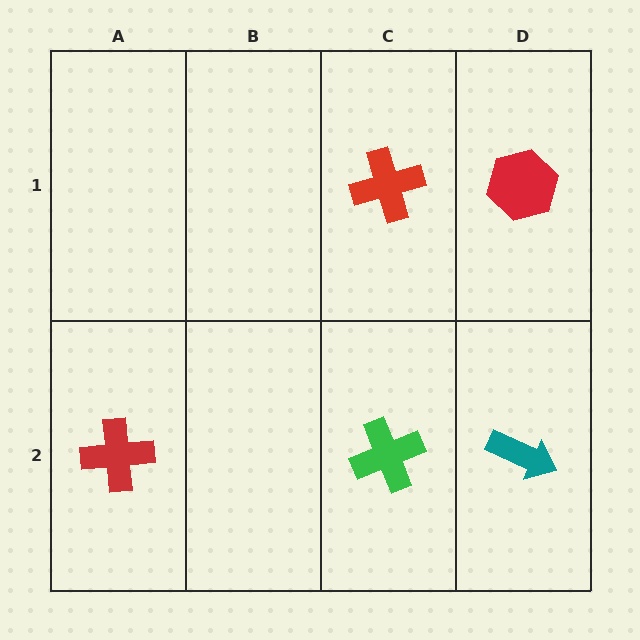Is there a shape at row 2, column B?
No, that cell is empty.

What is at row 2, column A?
A red cross.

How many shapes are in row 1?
2 shapes.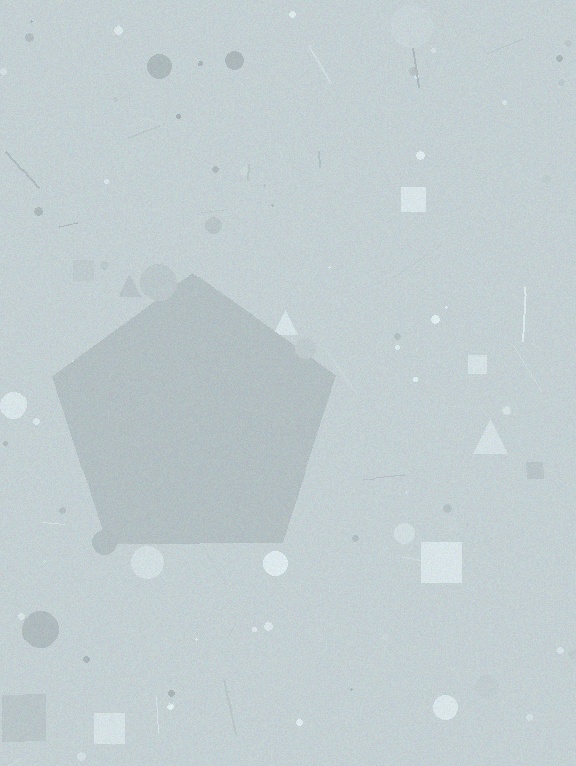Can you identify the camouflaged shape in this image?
The camouflaged shape is a pentagon.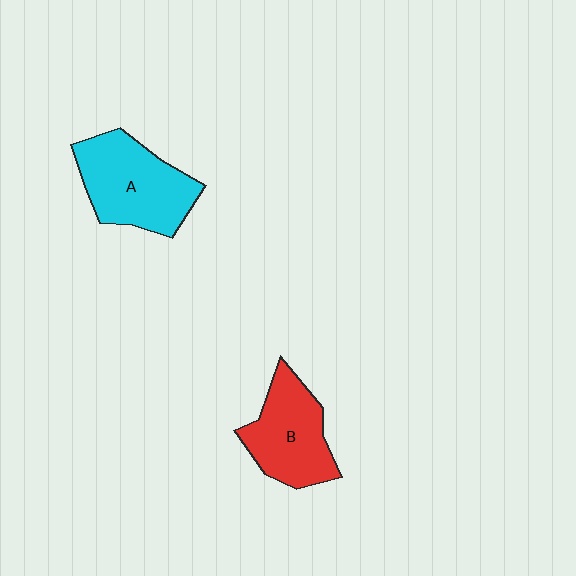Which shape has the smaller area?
Shape B (red).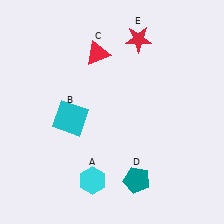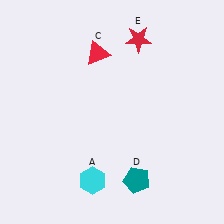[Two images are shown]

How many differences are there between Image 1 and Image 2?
There is 1 difference between the two images.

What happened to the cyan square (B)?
The cyan square (B) was removed in Image 2. It was in the bottom-left area of Image 1.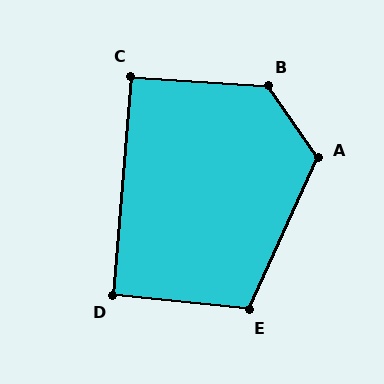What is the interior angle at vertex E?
Approximately 108 degrees (obtuse).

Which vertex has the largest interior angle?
B, at approximately 129 degrees.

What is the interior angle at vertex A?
Approximately 121 degrees (obtuse).